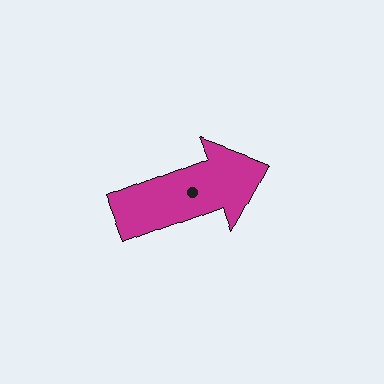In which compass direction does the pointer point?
East.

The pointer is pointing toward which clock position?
Roughly 2 o'clock.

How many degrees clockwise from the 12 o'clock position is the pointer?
Approximately 69 degrees.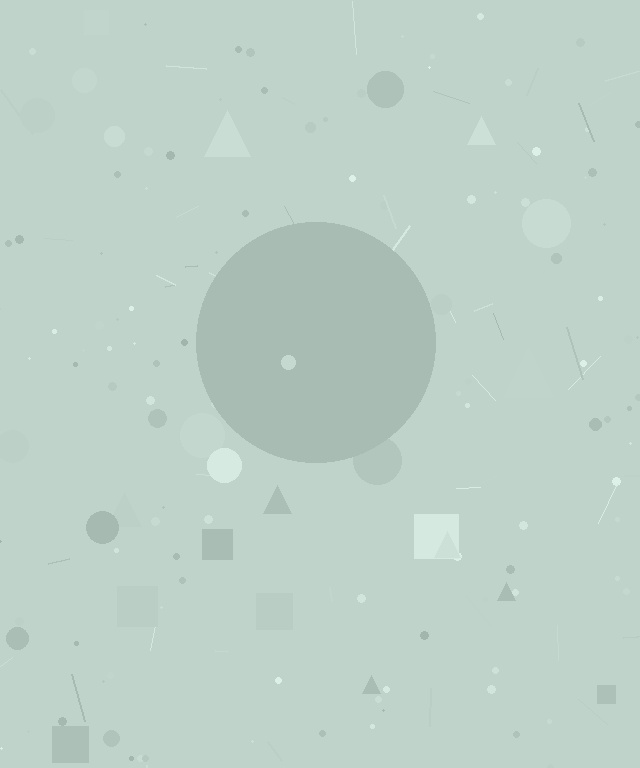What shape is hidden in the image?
A circle is hidden in the image.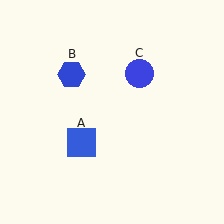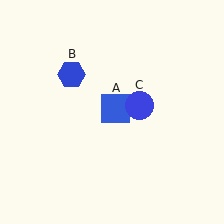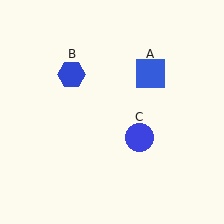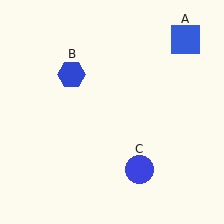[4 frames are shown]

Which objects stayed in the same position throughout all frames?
Blue hexagon (object B) remained stationary.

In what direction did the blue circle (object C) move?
The blue circle (object C) moved down.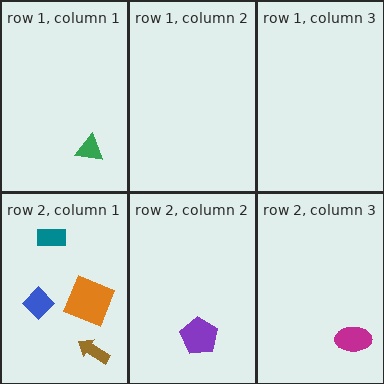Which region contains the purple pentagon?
The row 2, column 2 region.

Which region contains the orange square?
The row 2, column 1 region.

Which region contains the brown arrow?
The row 2, column 1 region.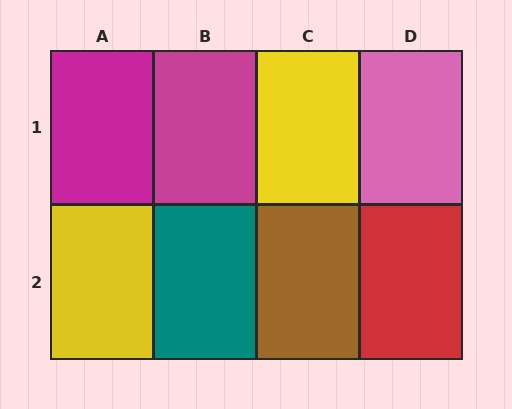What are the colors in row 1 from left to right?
Magenta, magenta, yellow, pink.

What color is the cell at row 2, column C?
Brown.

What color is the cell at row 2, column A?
Yellow.